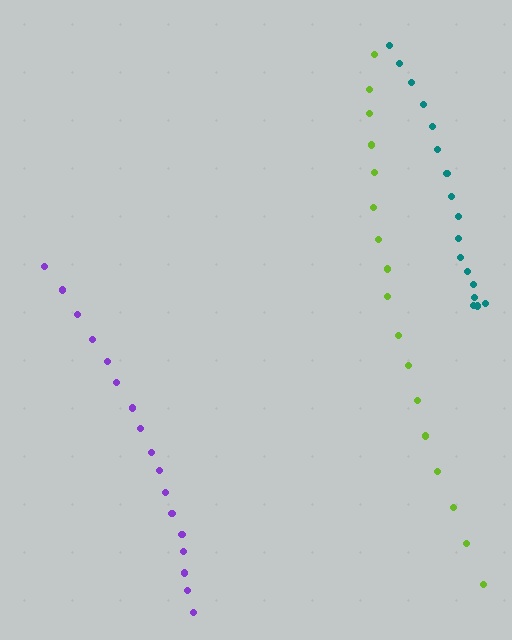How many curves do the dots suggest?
There are 3 distinct paths.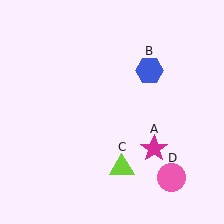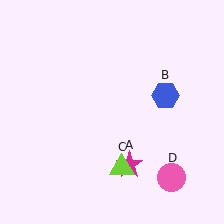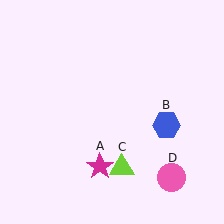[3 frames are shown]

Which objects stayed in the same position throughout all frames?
Lime triangle (object C) and pink circle (object D) remained stationary.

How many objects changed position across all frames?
2 objects changed position: magenta star (object A), blue hexagon (object B).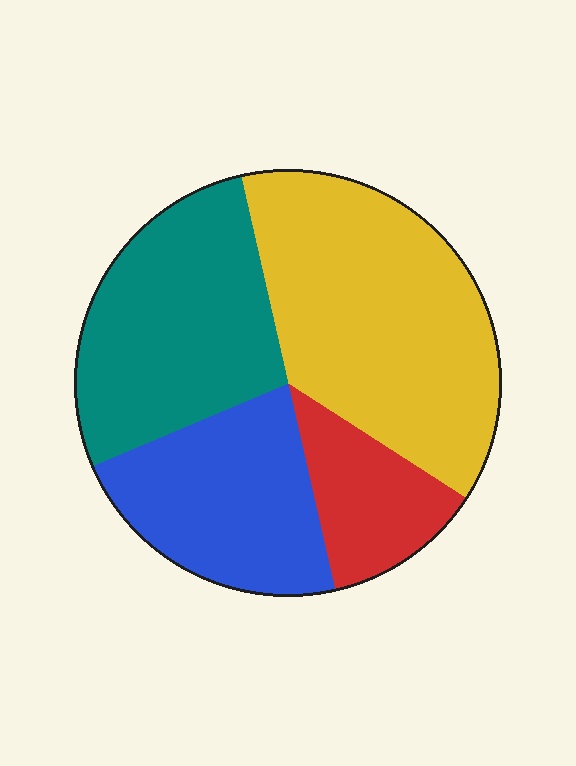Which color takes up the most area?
Yellow, at roughly 40%.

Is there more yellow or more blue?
Yellow.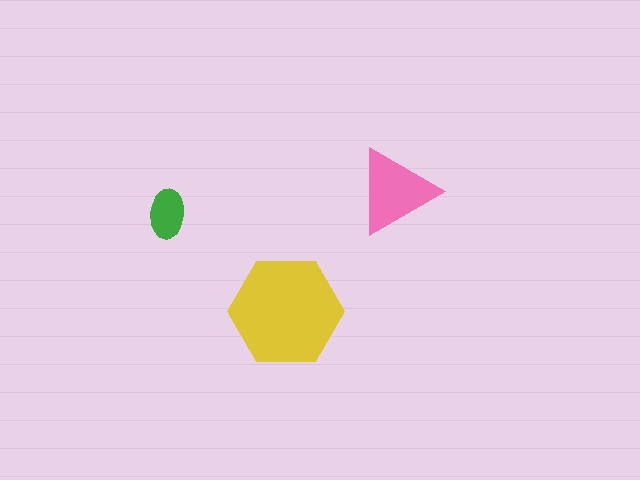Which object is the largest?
The yellow hexagon.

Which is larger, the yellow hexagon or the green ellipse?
The yellow hexagon.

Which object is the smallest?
The green ellipse.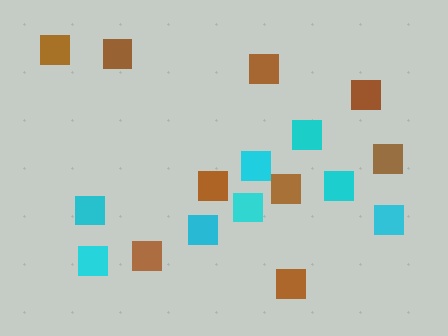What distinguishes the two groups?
There are 2 groups: one group of cyan squares (8) and one group of brown squares (9).